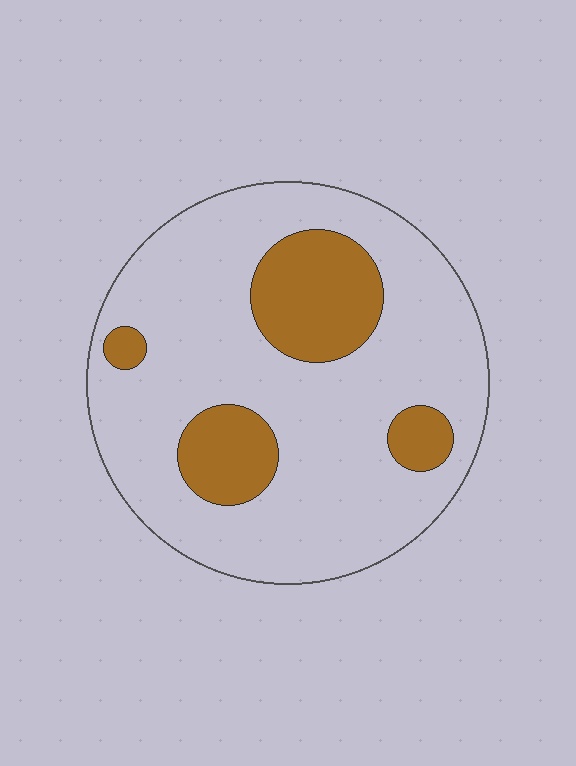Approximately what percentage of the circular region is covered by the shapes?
Approximately 20%.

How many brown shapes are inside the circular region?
4.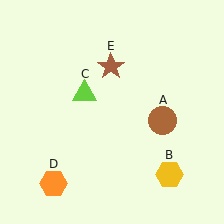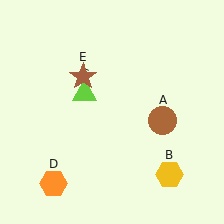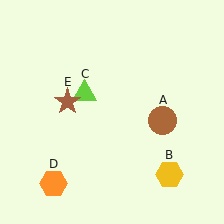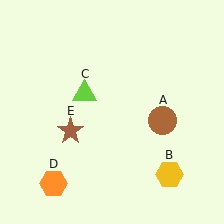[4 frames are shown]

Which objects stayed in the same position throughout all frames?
Brown circle (object A) and yellow hexagon (object B) and lime triangle (object C) and orange hexagon (object D) remained stationary.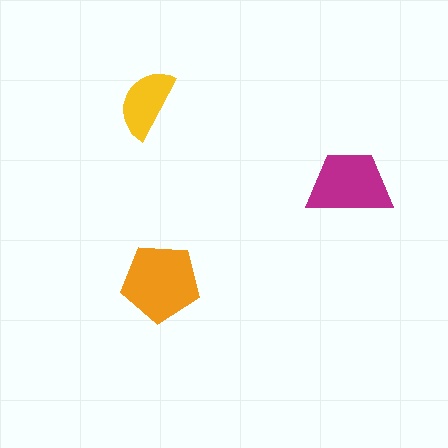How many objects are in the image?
There are 3 objects in the image.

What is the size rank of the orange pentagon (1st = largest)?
1st.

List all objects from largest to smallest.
The orange pentagon, the magenta trapezoid, the yellow semicircle.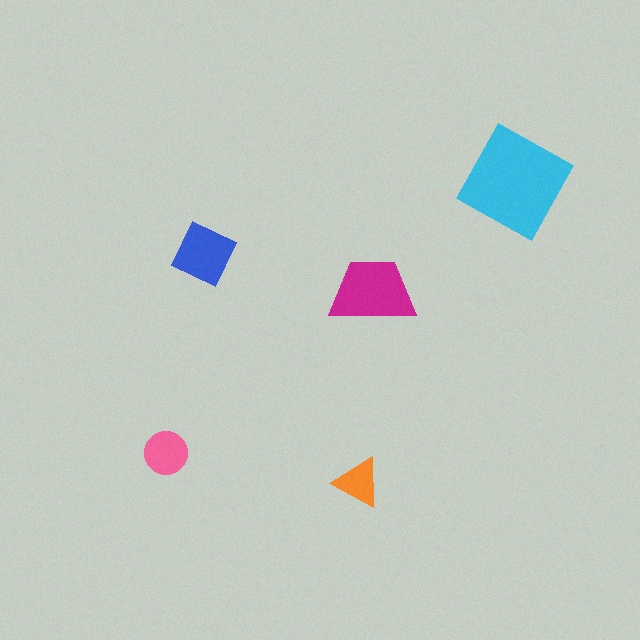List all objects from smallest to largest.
The orange triangle, the pink circle, the blue diamond, the magenta trapezoid, the cyan square.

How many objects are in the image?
There are 5 objects in the image.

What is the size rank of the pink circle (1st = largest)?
4th.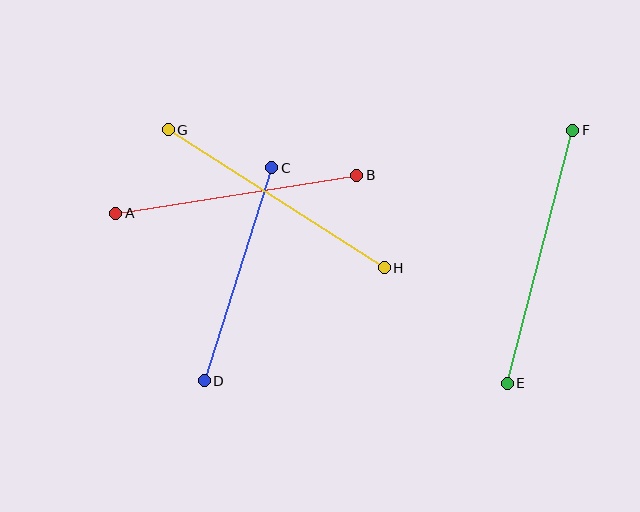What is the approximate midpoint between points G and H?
The midpoint is at approximately (276, 199) pixels.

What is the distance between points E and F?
The distance is approximately 261 pixels.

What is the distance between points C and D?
The distance is approximately 223 pixels.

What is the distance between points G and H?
The distance is approximately 256 pixels.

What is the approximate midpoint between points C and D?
The midpoint is at approximately (238, 274) pixels.